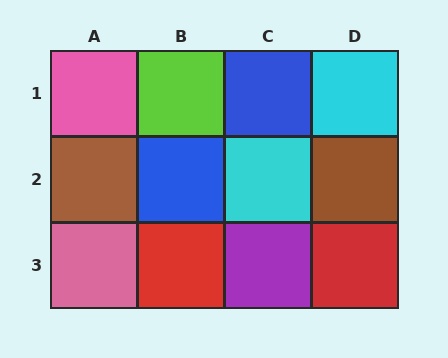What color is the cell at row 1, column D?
Cyan.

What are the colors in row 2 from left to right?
Brown, blue, cyan, brown.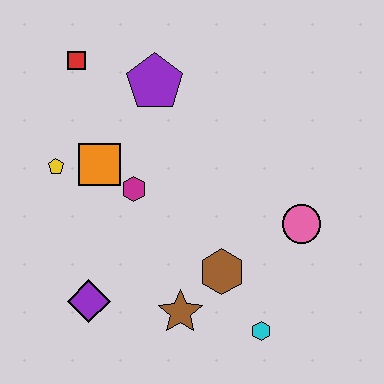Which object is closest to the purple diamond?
The brown star is closest to the purple diamond.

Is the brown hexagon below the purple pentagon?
Yes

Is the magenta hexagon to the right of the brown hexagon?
No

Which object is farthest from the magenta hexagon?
The cyan hexagon is farthest from the magenta hexagon.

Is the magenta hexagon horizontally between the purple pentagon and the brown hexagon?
No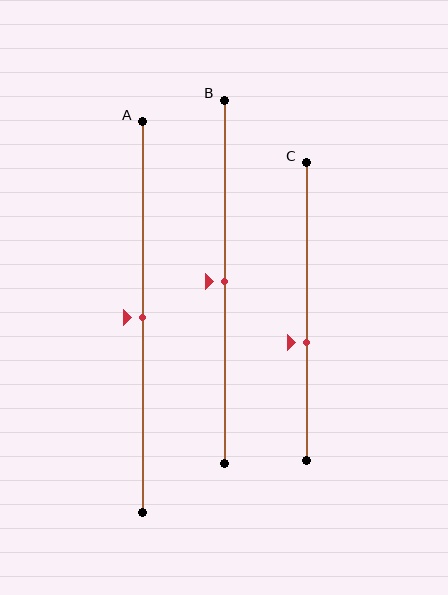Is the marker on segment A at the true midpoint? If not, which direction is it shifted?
Yes, the marker on segment A is at the true midpoint.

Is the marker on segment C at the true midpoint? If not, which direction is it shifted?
No, the marker on segment C is shifted downward by about 10% of the segment length.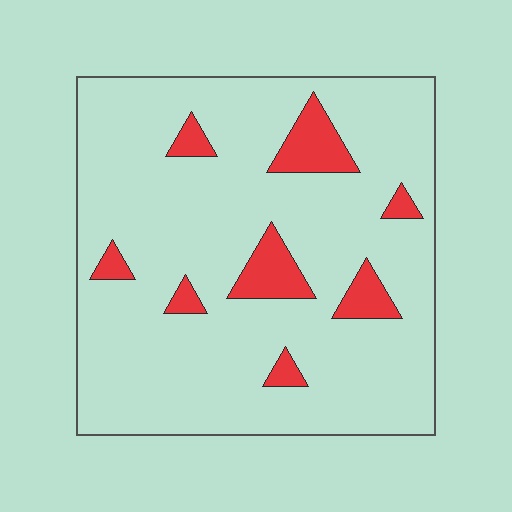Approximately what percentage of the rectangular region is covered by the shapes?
Approximately 10%.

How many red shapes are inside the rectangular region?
8.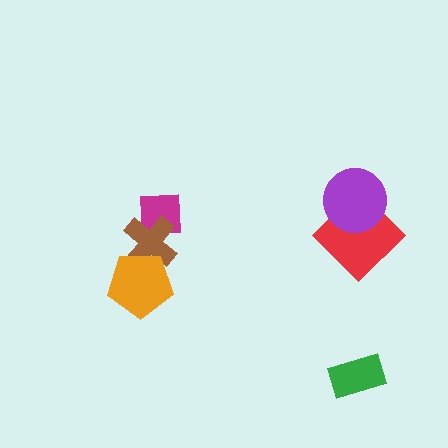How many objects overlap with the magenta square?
1 object overlaps with the magenta square.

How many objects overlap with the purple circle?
1 object overlaps with the purple circle.